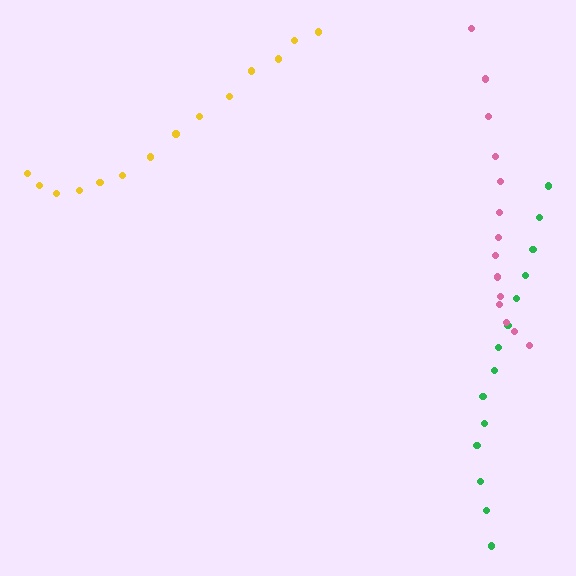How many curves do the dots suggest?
There are 3 distinct paths.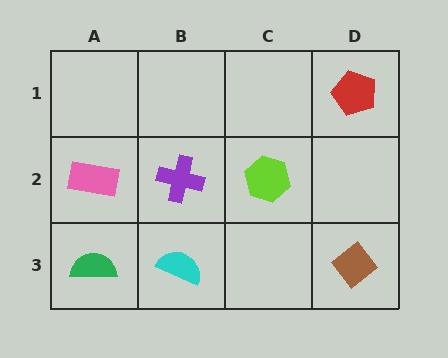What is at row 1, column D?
A red pentagon.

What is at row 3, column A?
A green semicircle.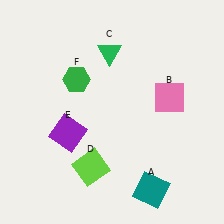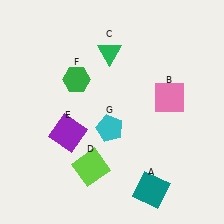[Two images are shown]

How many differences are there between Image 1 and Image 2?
There is 1 difference between the two images.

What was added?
A cyan pentagon (G) was added in Image 2.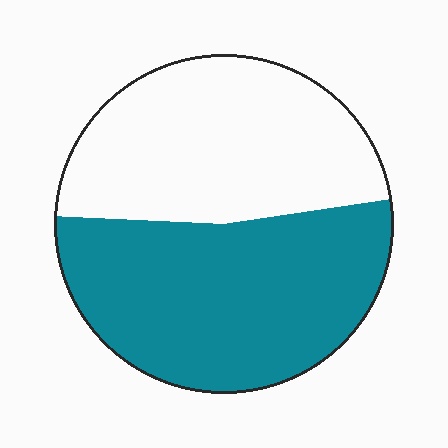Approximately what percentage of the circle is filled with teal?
Approximately 55%.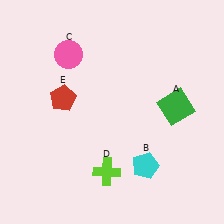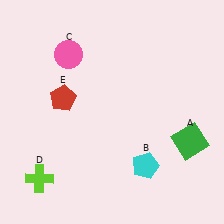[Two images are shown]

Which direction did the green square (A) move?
The green square (A) moved down.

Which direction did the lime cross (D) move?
The lime cross (D) moved left.